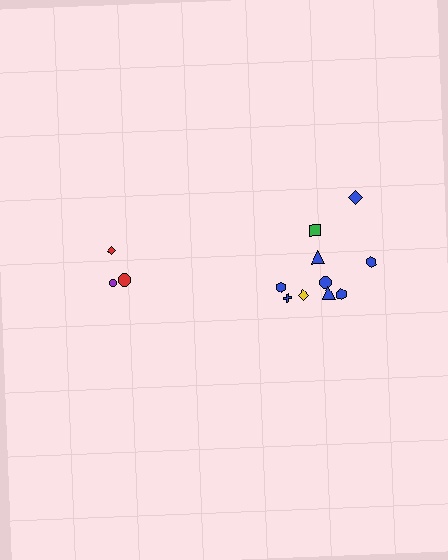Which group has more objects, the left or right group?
The right group.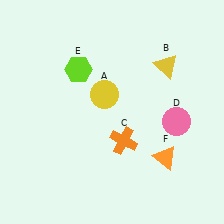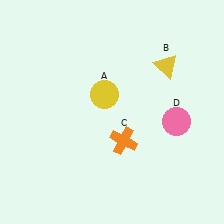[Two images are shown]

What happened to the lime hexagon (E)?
The lime hexagon (E) was removed in Image 2. It was in the top-left area of Image 1.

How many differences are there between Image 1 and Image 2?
There are 2 differences between the two images.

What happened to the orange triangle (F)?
The orange triangle (F) was removed in Image 2. It was in the bottom-right area of Image 1.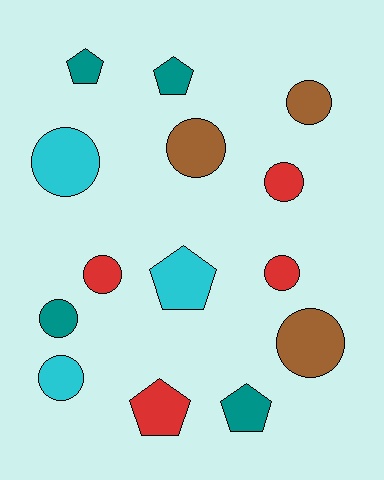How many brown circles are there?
There are 3 brown circles.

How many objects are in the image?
There are 14 objects.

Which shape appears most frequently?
Circle, with 9 objects.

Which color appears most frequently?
Teal, with 4 objects.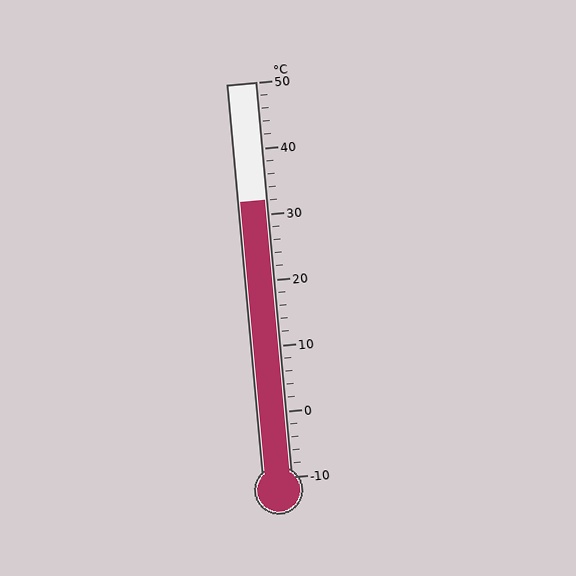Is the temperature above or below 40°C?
The temperature is below 40°C.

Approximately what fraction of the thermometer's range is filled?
The thermometer is filled to approximately 70% of its range.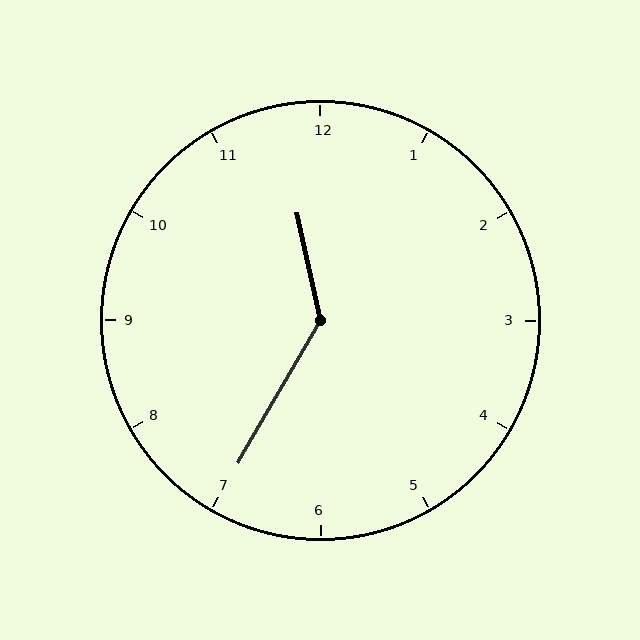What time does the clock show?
11:35.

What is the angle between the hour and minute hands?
Approximately 138 degrees.